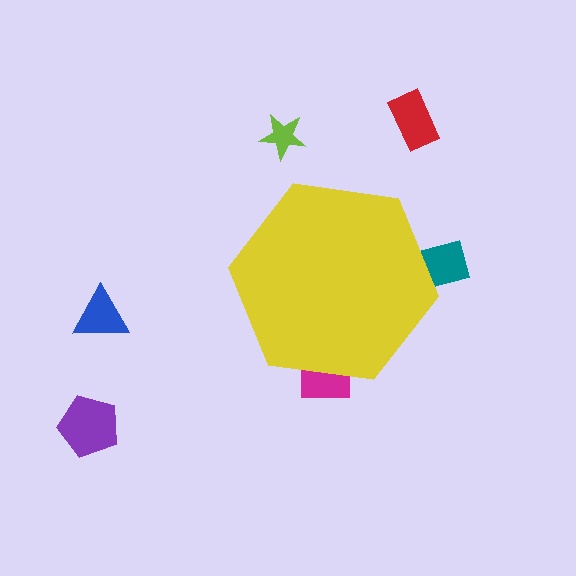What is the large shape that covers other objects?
A yellow hexagon.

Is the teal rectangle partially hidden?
Yes, the teal rectangle is partially hidden behind the yellow hexagon.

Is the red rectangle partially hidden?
No, the red rectangle is fully visible.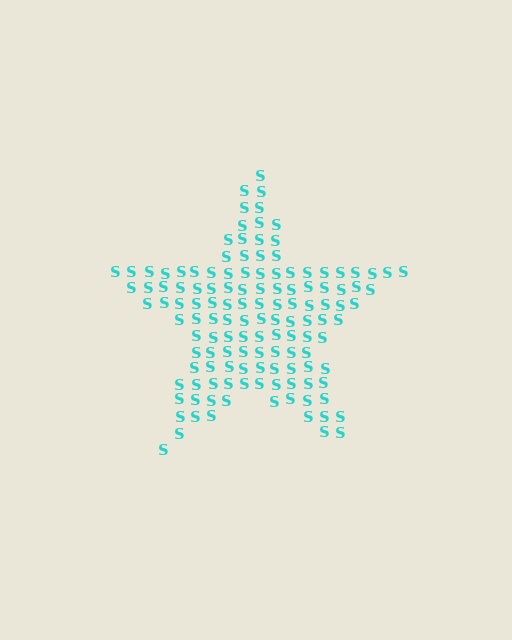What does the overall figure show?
The overall figure shows a star.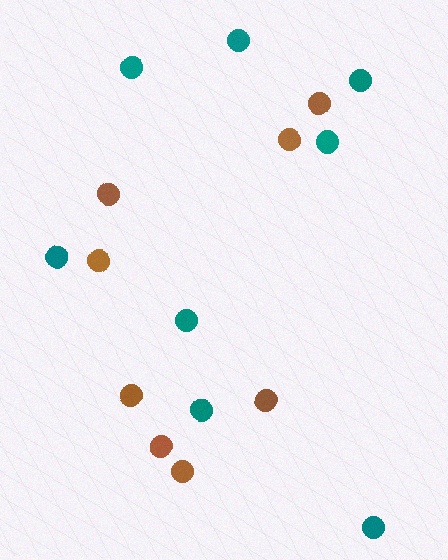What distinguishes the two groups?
There are 2 groups: one group of brown circles (8) and one group of teal circles (8).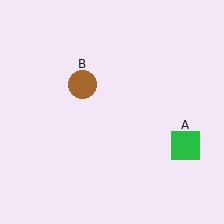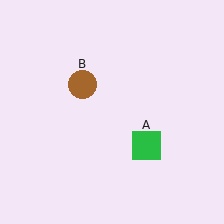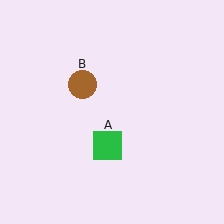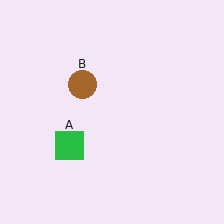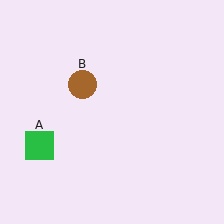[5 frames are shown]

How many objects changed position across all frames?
1 object changed position: green square (object A).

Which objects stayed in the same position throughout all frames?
Brown circle (object B) remained stationary.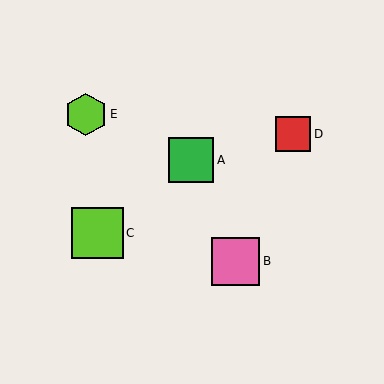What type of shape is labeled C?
Shape C is a lime square.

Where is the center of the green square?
The center of the green square is at (191, 160).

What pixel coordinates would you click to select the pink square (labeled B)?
Click at (235, 261) to select the pink square B.